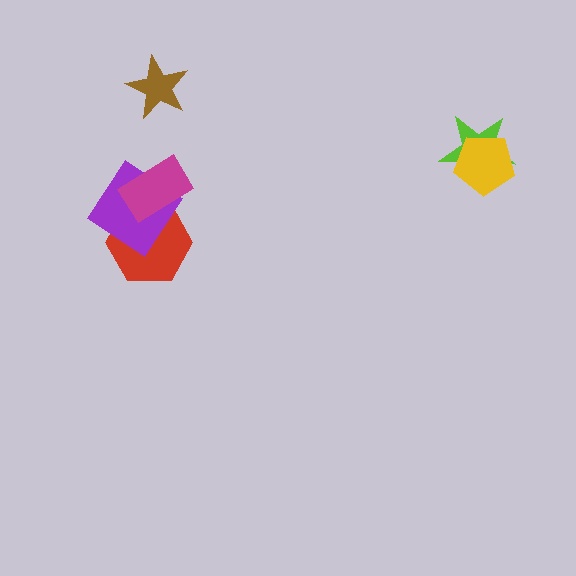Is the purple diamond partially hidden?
Yes, it is partially covered by another shape.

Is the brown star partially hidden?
No, no other shape covers it.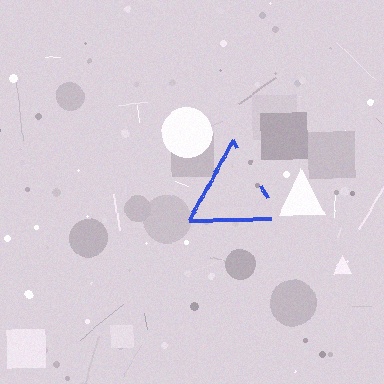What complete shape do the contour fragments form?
The contour fragments form a triangle.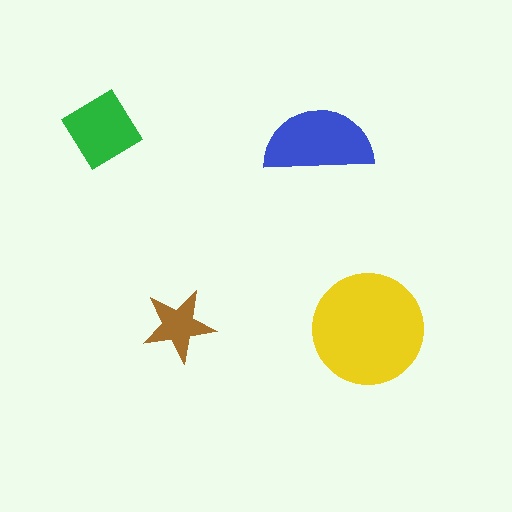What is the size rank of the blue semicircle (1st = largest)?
2nd.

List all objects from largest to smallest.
The yellow circle, the blue semicircle, the green diamond, the brown star.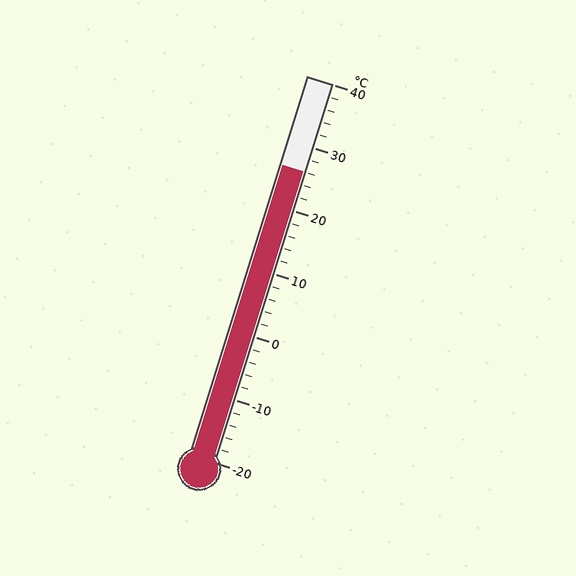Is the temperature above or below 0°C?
The temperature is above 0°C.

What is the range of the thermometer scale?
The thermometer scale ranges from -20°C to 40°C.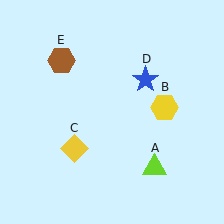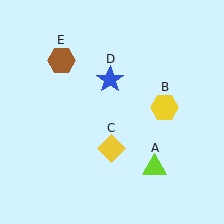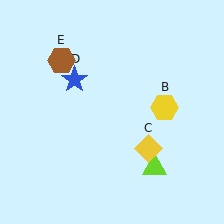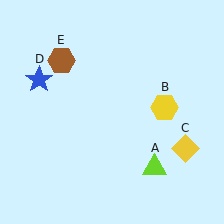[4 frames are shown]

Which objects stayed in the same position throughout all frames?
Lime triangle (object A) and yellow hexagon (object B) and brown hexagon (object E) remained stationary.